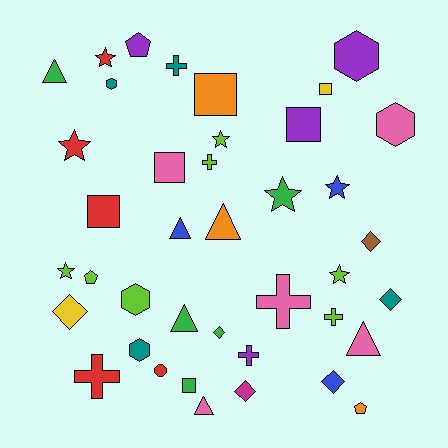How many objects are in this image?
There are 40 objects.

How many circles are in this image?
There is 1 circle.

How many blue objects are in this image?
There are 3 blue objects.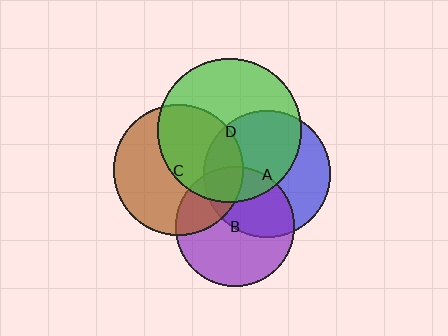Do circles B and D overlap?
Yes.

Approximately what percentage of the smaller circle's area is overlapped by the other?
Approximately 20%.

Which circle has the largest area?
Circle D (green).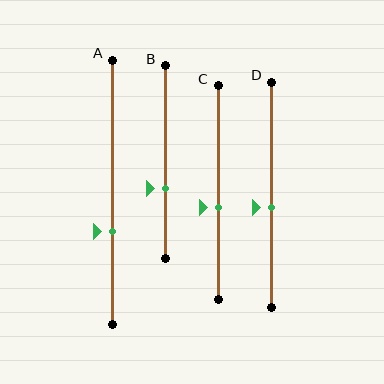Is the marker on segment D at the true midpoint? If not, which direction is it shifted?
No, the marker on segment D is shifted downward by about 6% of the segment length.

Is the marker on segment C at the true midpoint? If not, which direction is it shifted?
No, the marker on segment C is shifted downward by about 7% of the segment length.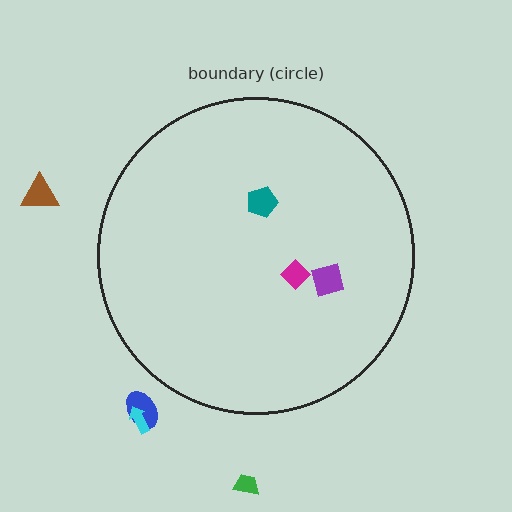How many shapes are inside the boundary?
3 inside, 4 outside.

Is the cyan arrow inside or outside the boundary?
Outside.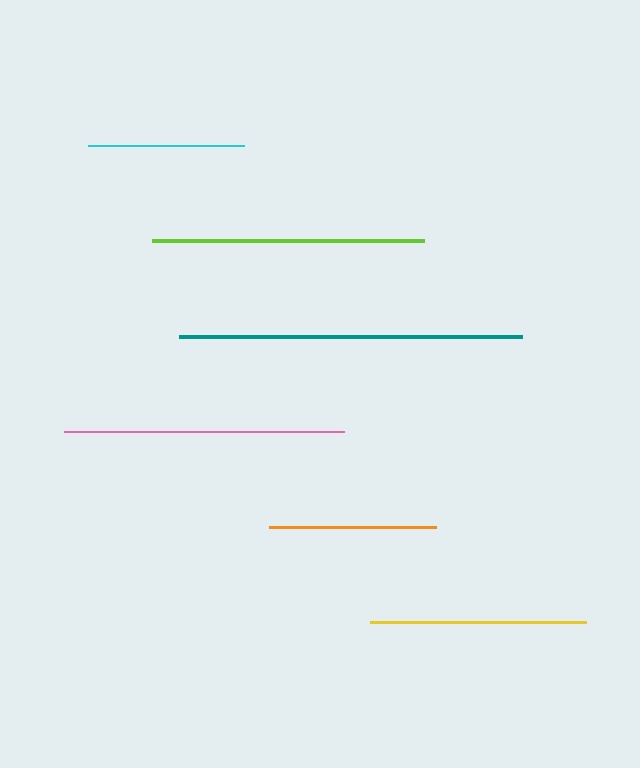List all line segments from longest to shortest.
From longest to shortest: teal, pink, lime, yellow, orange, cyan.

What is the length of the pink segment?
The pink segment is approximately 279 pixels long.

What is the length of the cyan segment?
The cyan segment is approximately 156 pixels long.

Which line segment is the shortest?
The cyan line is the shortest at approximately 156 pixels.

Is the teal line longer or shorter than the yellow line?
The teal line is longer than the yellow line.